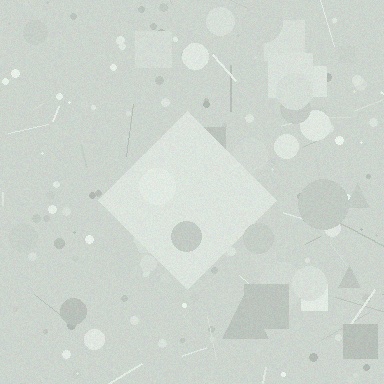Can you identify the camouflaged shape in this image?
The camouflaged shape is a diamond.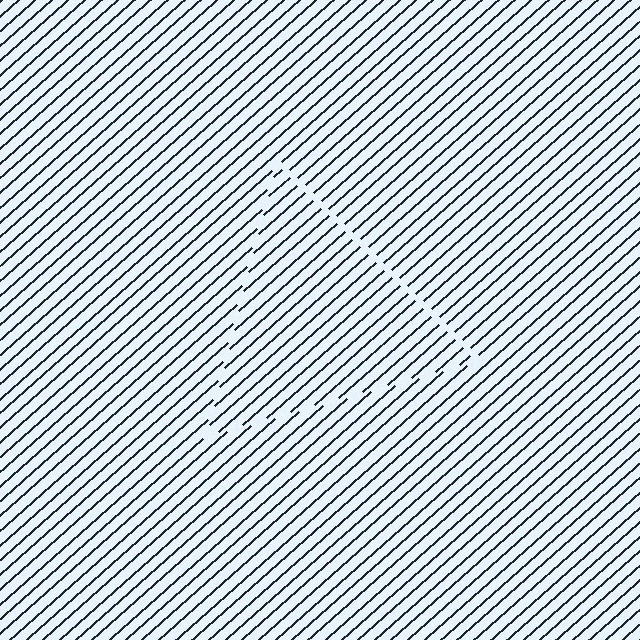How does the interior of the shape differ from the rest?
The interior of the shape contains the same grating, shifted by half a period — the contour is defined by the phase discontinuity where line-ends from the inner and outer gratings abut.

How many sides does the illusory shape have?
3 sides — the line-ends trace a triangle.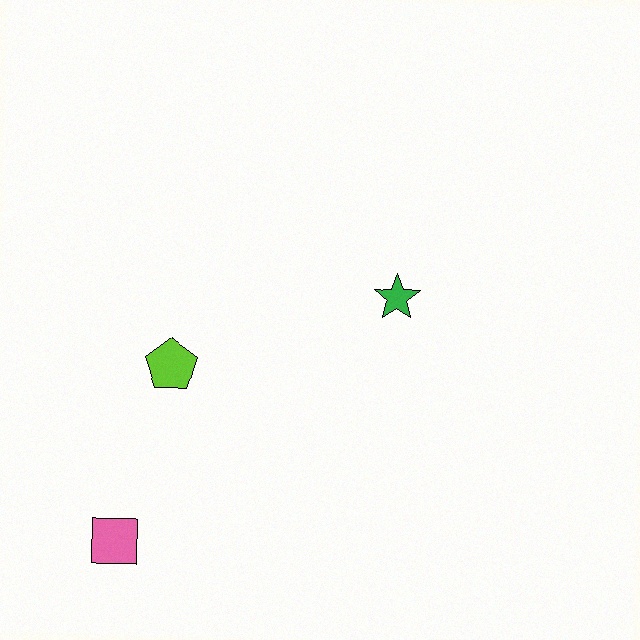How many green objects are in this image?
There is 1 green object.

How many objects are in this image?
There are 3 objects.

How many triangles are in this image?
There are no triangles.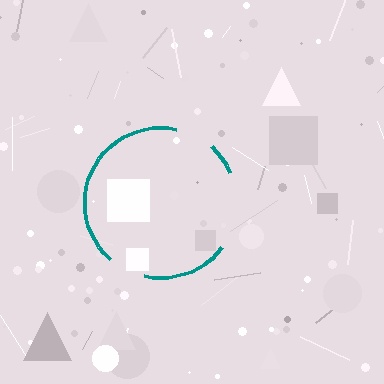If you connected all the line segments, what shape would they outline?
They would outline a circle.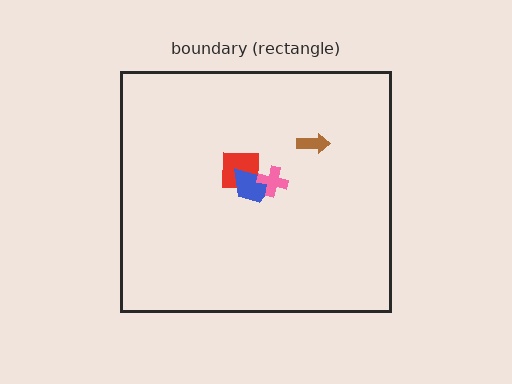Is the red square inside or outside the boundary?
Inside.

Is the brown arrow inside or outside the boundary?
Inside.